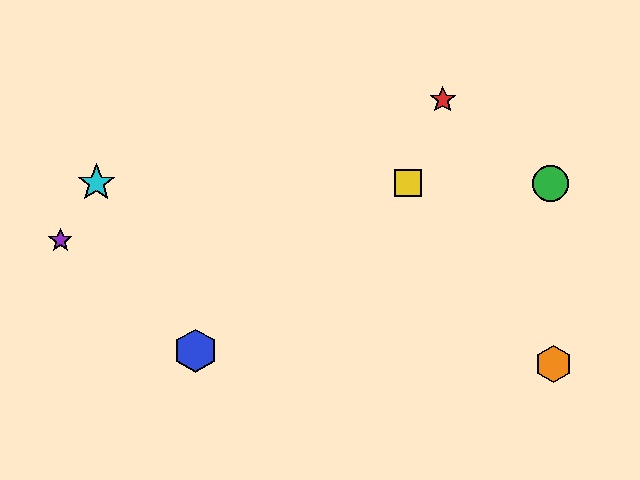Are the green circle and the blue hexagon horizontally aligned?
No, the green circle is at y≈183 and the blue hexagon is at y≈351.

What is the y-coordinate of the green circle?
The green circle is at y≈183.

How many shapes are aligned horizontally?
3 shapes (the green circle, the yellow square, the cyan star) are aligned horizontally.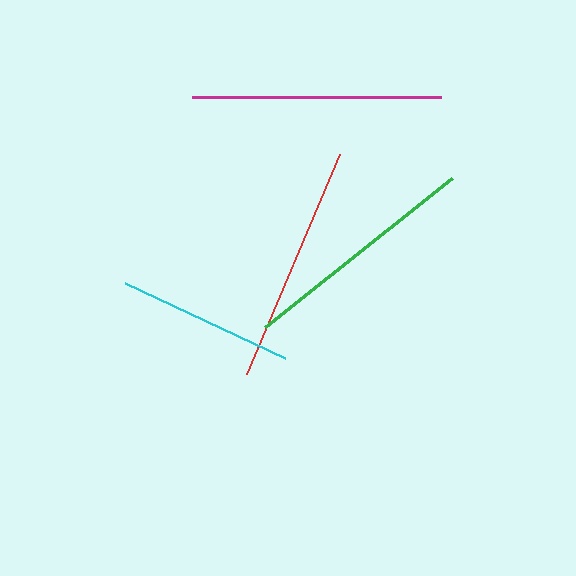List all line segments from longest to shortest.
From longest to shortest: magenta, red, green, cyan.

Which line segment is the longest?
The magenta line is the longest at approximately 249 pixels.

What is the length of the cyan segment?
The cyan segment is approximately 176 pixels long.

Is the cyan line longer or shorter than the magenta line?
The magenta line is longer than the cyan line.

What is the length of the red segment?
The red segment is approximately 239 pixels long.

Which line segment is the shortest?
The cyan line is the shortest at approximately 176 pixels.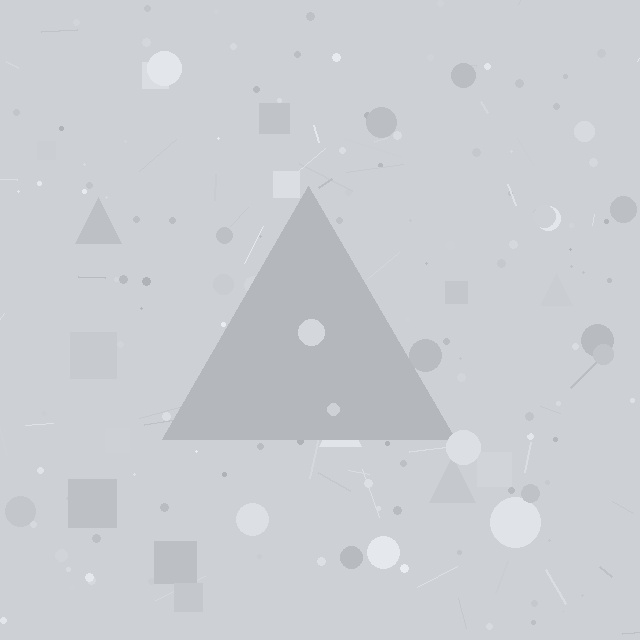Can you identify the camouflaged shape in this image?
The camouflaged shape is a triangle.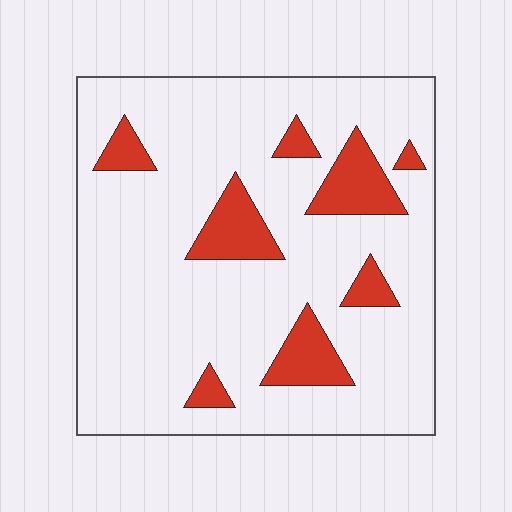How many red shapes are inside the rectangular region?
8.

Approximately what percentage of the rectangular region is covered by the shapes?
Approximately 15%.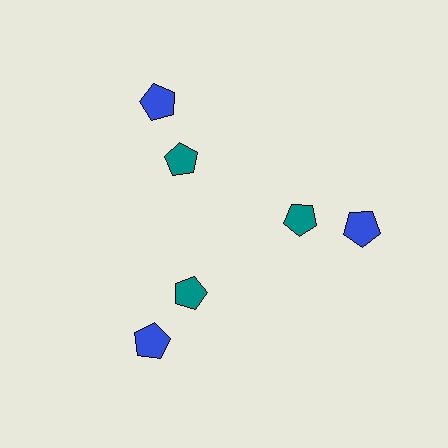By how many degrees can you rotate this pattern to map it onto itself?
The pattern maps onto itself every 120 degrees of rotation.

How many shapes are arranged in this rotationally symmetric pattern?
There are 6 shapes, arranged in 3 groups of 2.